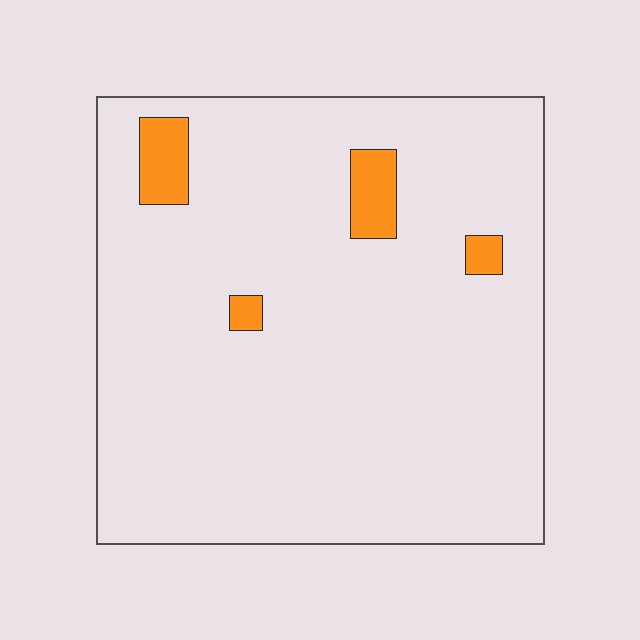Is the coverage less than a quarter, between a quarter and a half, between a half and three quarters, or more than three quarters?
Less than a quarter.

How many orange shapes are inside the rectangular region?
4.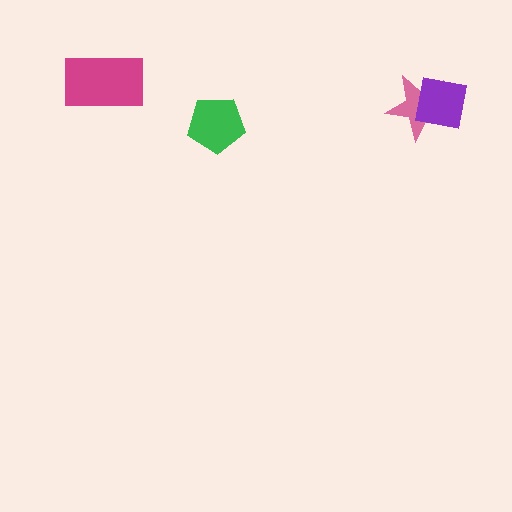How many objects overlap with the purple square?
1 object overlaps with the purple square.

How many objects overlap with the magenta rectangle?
0 objects overlap with the magenta rectangle.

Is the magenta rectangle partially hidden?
No, no other shape covers it.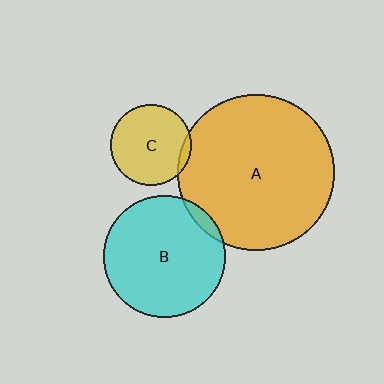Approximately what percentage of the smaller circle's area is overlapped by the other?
Approximately 5%.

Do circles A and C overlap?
Yes.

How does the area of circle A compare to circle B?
Approximately 1.7 times.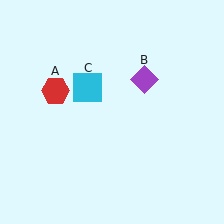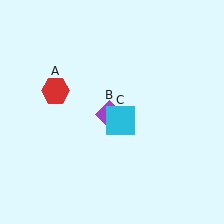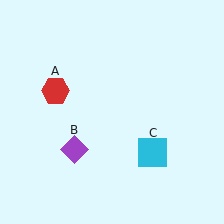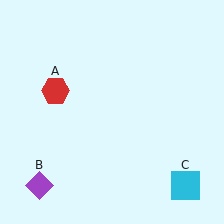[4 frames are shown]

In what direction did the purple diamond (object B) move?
The purple diamond (object B) moved down and to the left.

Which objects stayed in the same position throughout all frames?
Red hexagon (object A) remained stationary.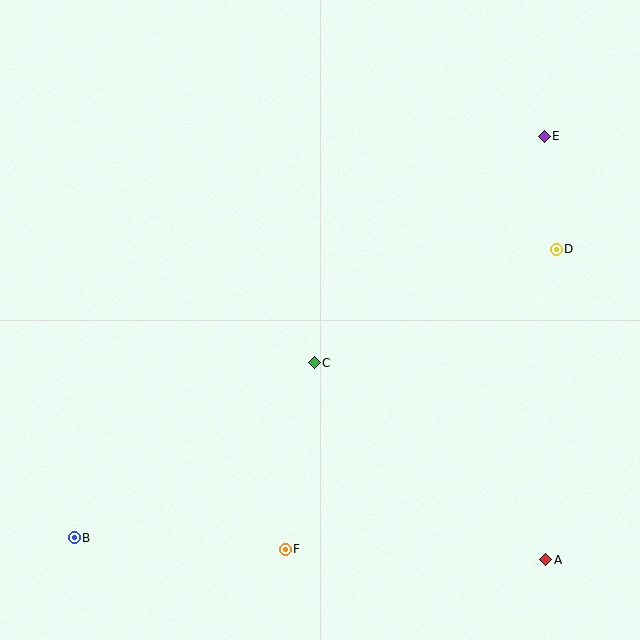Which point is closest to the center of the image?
Point C at (314, 363) is closest to the center.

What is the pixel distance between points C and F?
The distance between C and F is 188 pixels.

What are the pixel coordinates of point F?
Point F is at (285, 549).